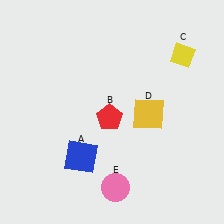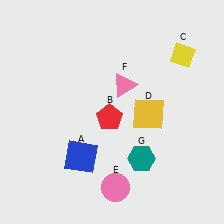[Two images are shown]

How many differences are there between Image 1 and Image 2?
There are 2 differences between the two images.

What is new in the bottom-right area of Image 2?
A teal hexagon (G) was added in the bottom-right area of Image 2.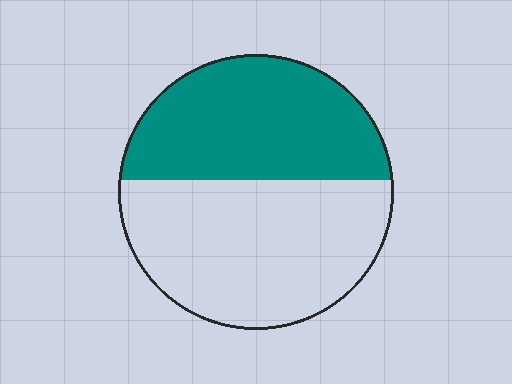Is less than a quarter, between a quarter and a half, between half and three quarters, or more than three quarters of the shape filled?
Between a quarter and a half.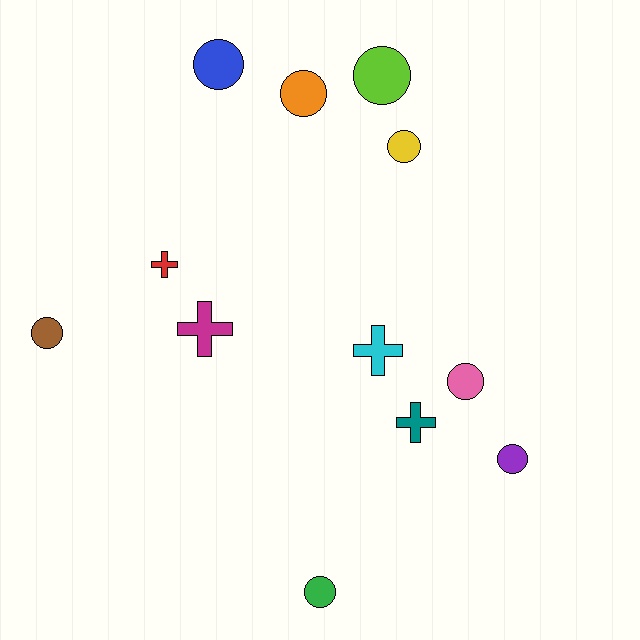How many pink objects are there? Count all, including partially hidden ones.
There is 1 pink object.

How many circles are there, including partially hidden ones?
There are 8 circles.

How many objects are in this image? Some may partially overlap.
There are 12 objects.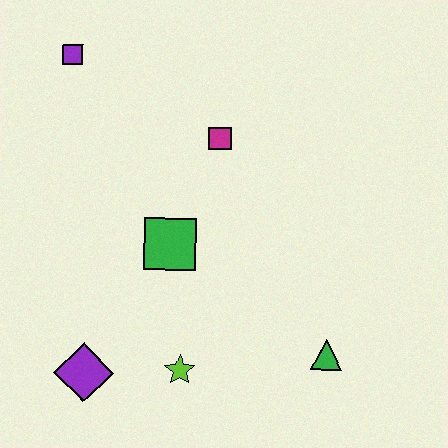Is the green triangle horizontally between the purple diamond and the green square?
No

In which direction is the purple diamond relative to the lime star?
The purple diamond is to the left of the lime star.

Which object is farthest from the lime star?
The purple square is farthest from the lime star.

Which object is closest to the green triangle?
The lime star is closest to the green triangle.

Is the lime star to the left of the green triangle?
Yes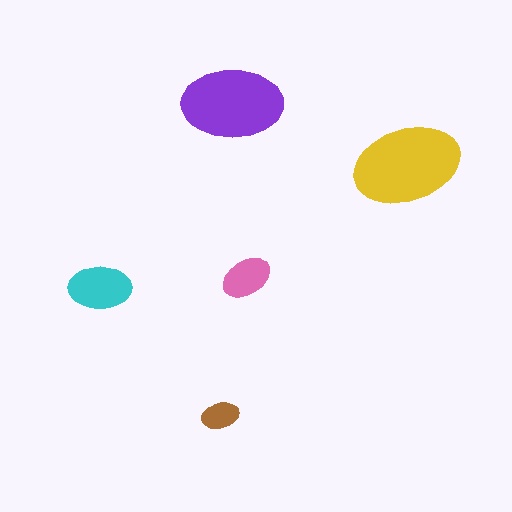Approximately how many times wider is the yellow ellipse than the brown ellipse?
About 3 times wider.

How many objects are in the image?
There are 5 objects in the image.